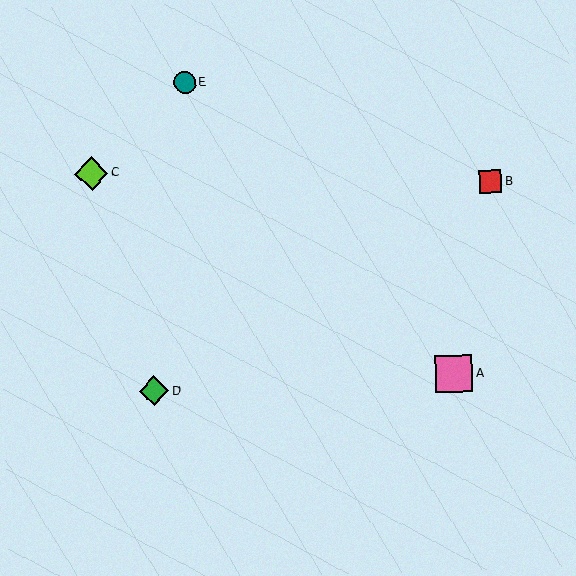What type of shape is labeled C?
Shape C is a lime diamond.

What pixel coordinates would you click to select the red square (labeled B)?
Click at (490, 181) to select the red square B.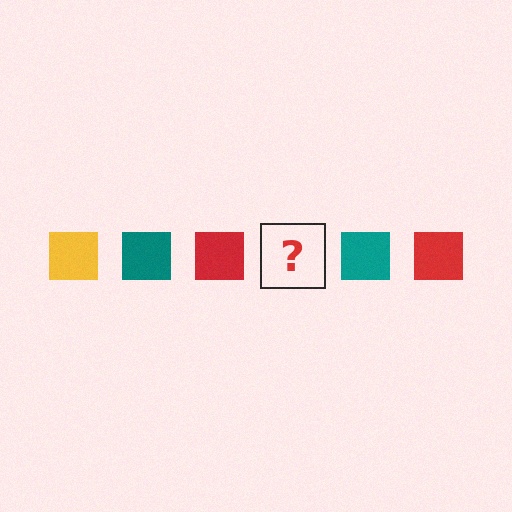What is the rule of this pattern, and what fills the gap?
The rule is that the pattern cycles through yellow, teal, red squares. The gap should be filled with a yellow square.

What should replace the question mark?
The question mark should be replaced with a yellow square.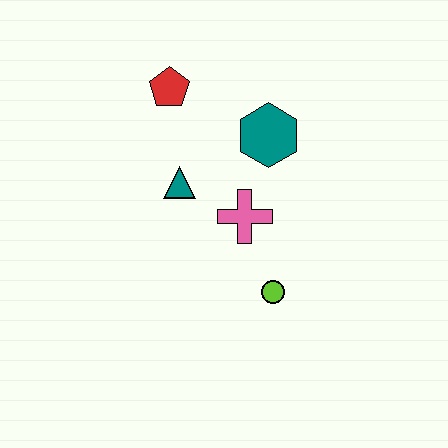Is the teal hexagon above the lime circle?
Yes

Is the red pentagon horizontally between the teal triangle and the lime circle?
No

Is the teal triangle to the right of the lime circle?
No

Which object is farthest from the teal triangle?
The lime circle is farthest from the teal triangle.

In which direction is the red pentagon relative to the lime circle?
The red pentagon is above the lime circle.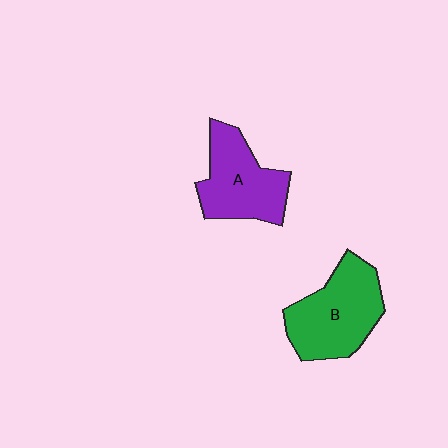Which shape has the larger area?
Shape B (green).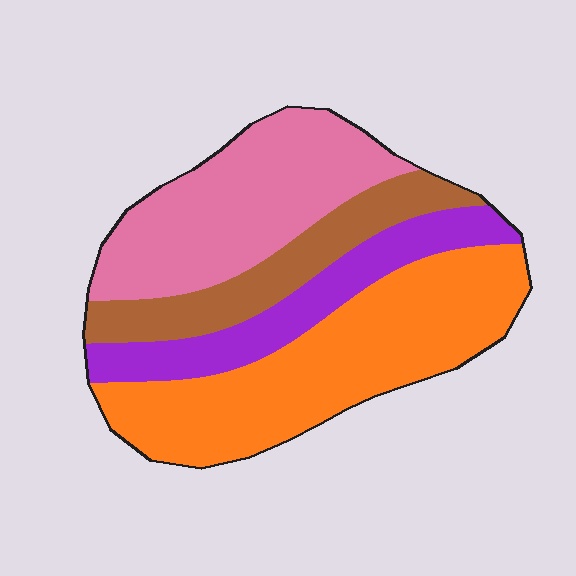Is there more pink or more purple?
Pink.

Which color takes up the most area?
Orange, at roughly 40%.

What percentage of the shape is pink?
Pink covers about 30% of the shape.